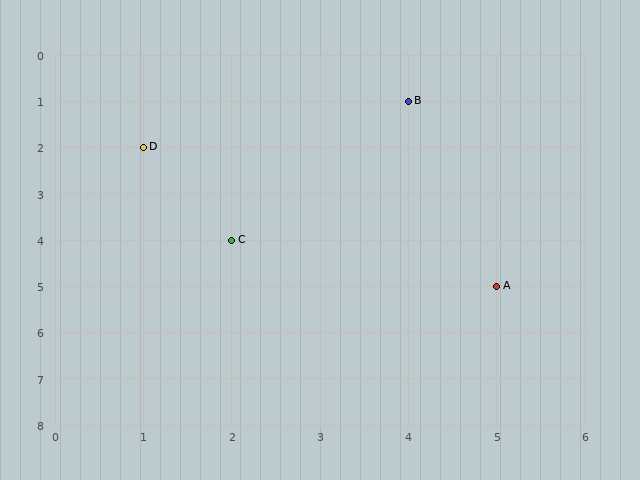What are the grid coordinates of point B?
Point B is at grid coordinates (4, 1).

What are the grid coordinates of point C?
Point C is at grid coordinates (2, 4).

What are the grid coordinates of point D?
Point D is at grid coordinates (1, 2).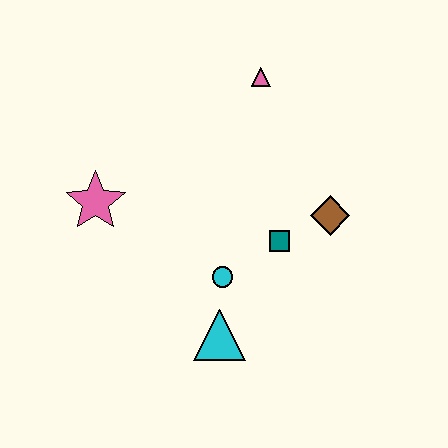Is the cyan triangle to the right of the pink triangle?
No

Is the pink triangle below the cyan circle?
No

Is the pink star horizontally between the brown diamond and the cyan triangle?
No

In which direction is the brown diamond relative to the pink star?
The brown diamond is to the right of the pink star.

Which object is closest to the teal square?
The brown diamond is closest to the teal square.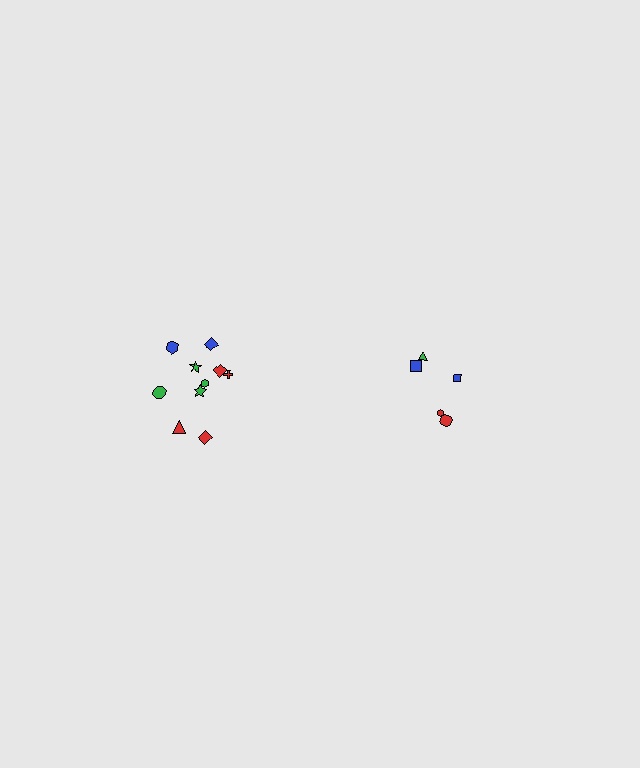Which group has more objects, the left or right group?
The left group.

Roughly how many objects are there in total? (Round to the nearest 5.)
Roughly 15 objects in total.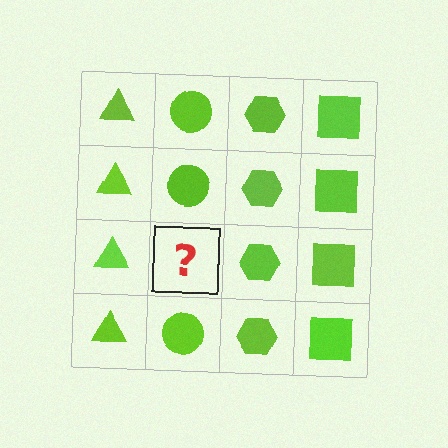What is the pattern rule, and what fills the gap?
The rule is that each column has a consistent shape. The gap should be filled with a lime circle.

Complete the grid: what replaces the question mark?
The question mark should be replaced with a lime circle.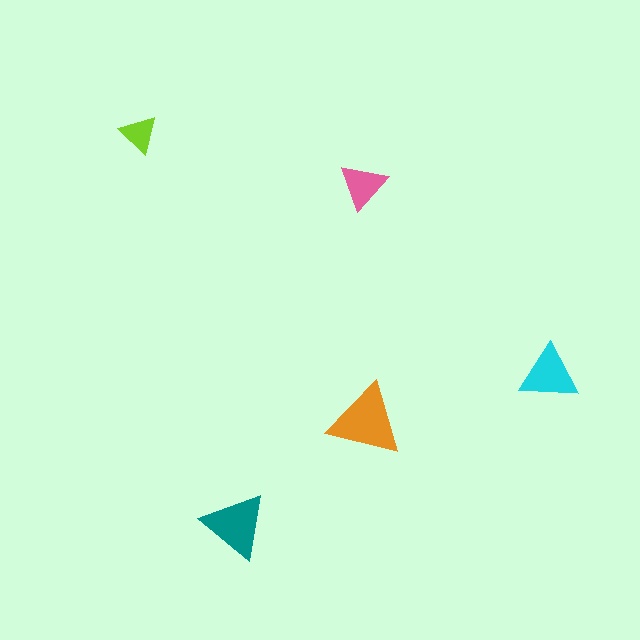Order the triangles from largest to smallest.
the orange one, the teal one, the cyan one, the pink one, the lime one.